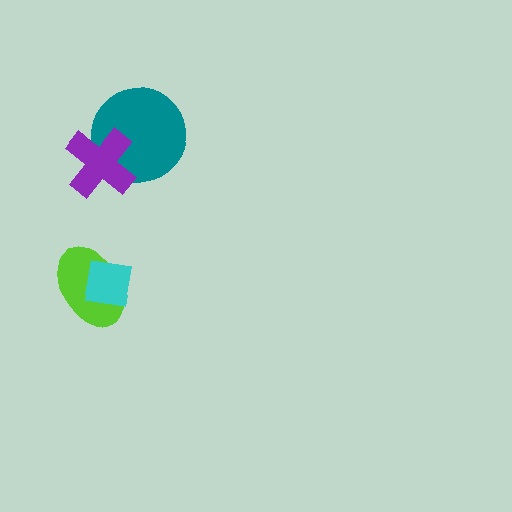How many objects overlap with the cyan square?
1 object overlaps with the cyan square.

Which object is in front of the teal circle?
The purple cross is in front of the teal circle.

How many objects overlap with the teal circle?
1 object overlaps with the teal circle.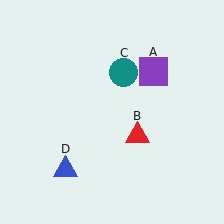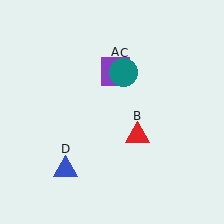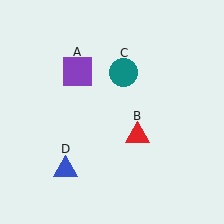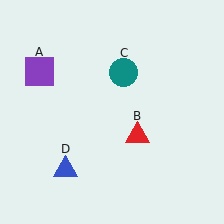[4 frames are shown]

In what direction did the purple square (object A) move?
The purple square (object A) moved left.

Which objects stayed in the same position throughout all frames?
Red triangle (object B) and teal circle (object C) and blue triangle (object D) remained stationary.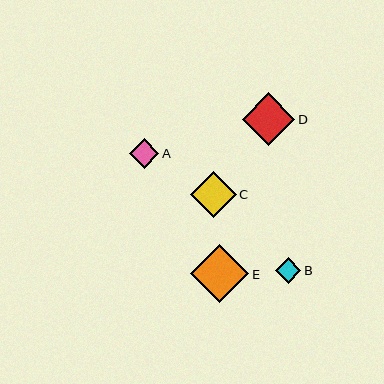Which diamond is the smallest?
Diamond B is the smallest with a size of approximately 26 pixels.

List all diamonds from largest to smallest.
From largest to smallest: E, D, C, A, B.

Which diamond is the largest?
Diamond E is the largest with a size of approximately 58 pixels.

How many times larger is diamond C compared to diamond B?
Diamond C is approximately 1.8 times the size of diamond B.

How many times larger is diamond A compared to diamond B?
Diamond A is approximately 1.2 times the size of diamond B.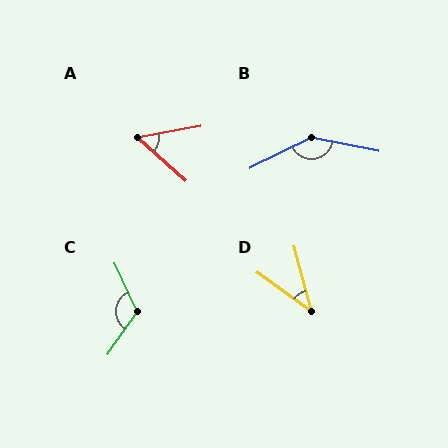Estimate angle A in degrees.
Approximately 52 degrees.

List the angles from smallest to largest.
D (39°), A (52°), C (120°), B (143°).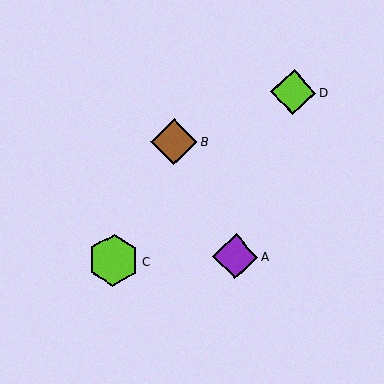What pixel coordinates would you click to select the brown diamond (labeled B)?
Click at (174, 142) to select the brown diamond B.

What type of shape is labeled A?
Shape A is a purple diamond.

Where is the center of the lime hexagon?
The center of the lime hexagon is at (113, 260).